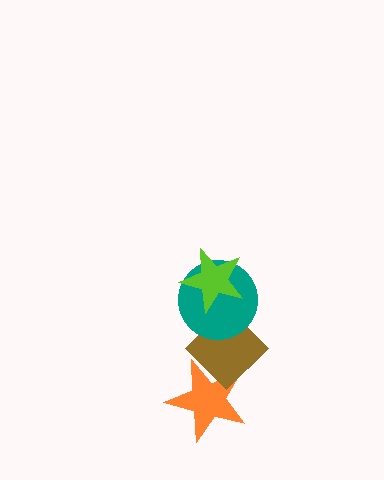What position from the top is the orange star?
The orange star is 4th from the top.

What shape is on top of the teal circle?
The lime star is on top of the teal circle.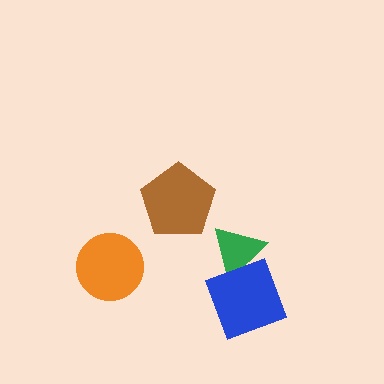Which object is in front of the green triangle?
The blue diamond is in front of the green triangle.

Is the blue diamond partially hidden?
No, no other shape covers it.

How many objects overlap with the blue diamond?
1 object overlaps with the blue diamond.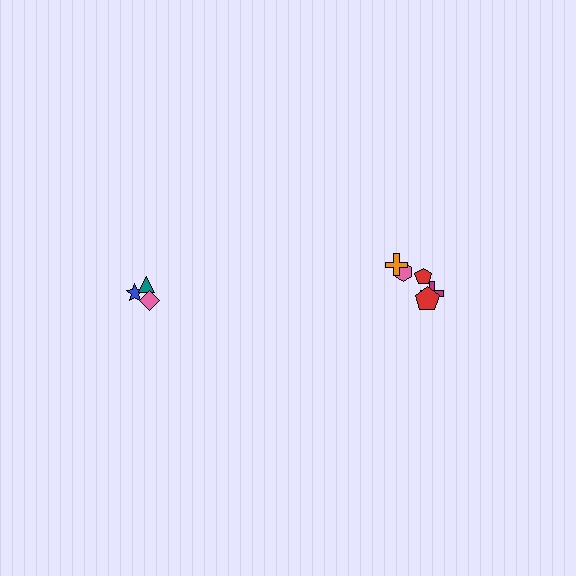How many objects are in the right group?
There are 5 objects.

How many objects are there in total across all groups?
There are 8 objects.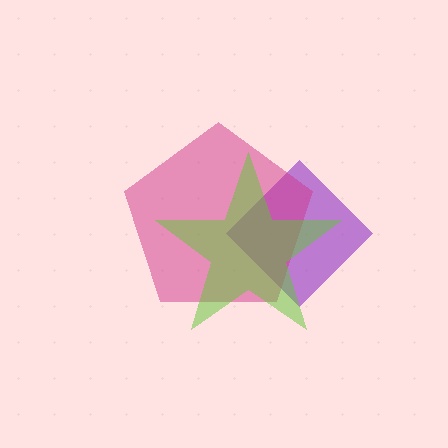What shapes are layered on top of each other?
The layered shapes are: a purple diamond, a magenta pentagon, a lime star.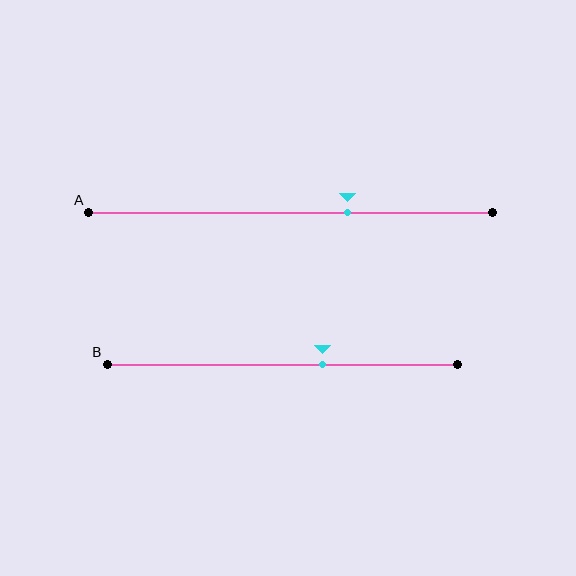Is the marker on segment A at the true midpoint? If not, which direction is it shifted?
No, the marker on segment A is shifted to the right by about 14% of the segment length.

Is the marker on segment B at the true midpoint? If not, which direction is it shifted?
No, the marker on segment B is shifted to the right by about 11% of the segment length.